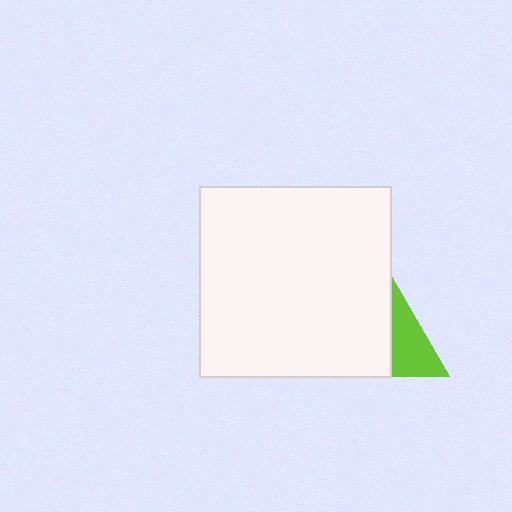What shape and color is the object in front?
The object in front is a white square.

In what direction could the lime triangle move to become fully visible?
The lime triangle could move right. That would shift it out from behind the white square entirely.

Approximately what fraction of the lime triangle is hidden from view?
Roughly 50% of the lime triangle is hidden behind the white square.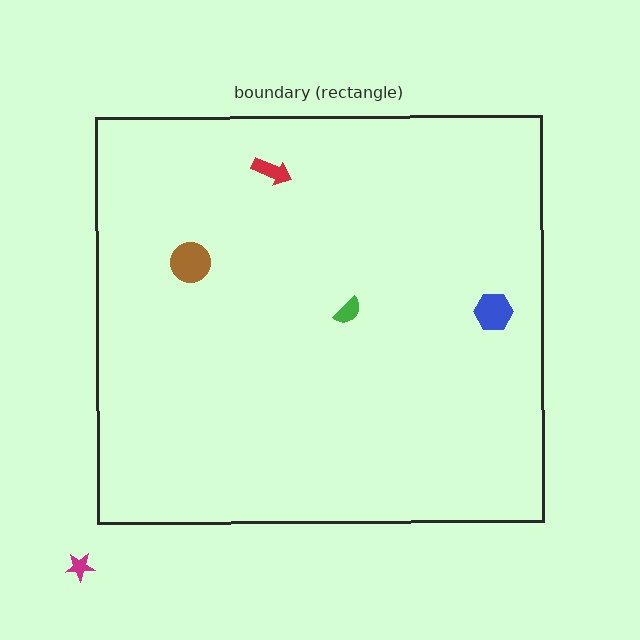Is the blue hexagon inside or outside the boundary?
Inside.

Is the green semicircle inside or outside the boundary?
Inside.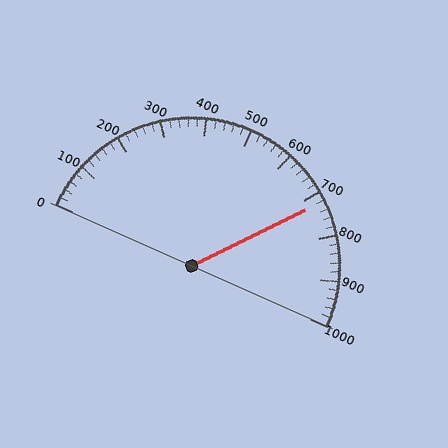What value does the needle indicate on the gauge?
The needle indicates approximately 720.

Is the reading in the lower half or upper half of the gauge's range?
The reading is in the upper half of the range (0 to 1000).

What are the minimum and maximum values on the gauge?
The gauge ranges from 0 to 1000.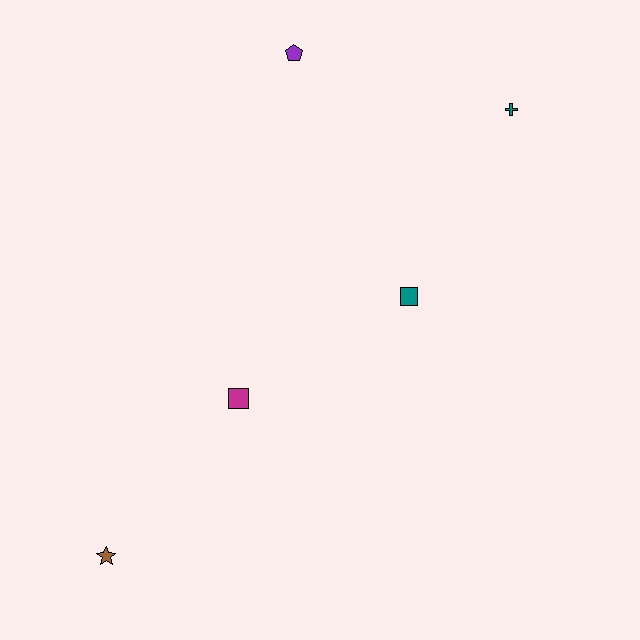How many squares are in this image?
There are 2 squares.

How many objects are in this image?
There are 5 objects.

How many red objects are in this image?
There are no red objects.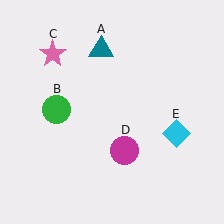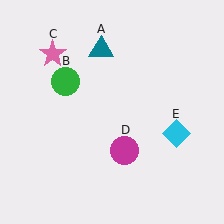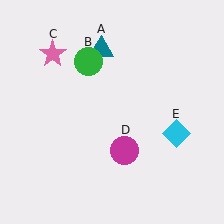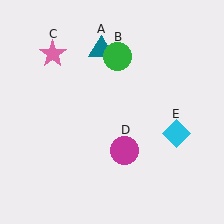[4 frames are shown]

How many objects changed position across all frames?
1 object changed position: green circle (object B).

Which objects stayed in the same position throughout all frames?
Teal triangle (object A) and pink star (object C) and magenta circle (object D) and cyan diamond (object E) remained stationary.